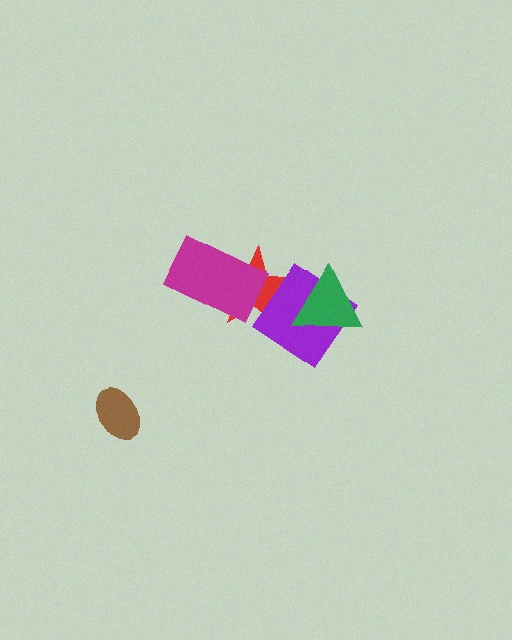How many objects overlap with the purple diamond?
2 objects overlap with the purple diamond.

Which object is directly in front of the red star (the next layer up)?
The magenta rectangle is directly in front of the red star.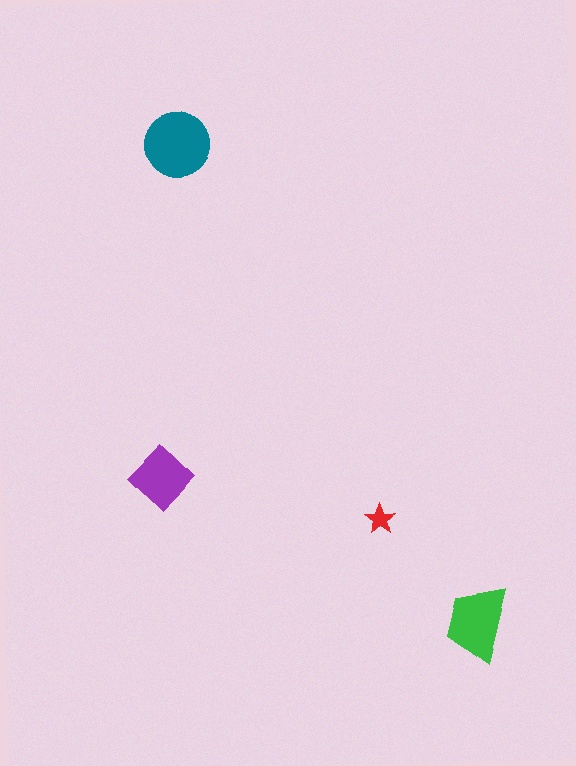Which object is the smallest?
The red star.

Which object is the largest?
The teal circle.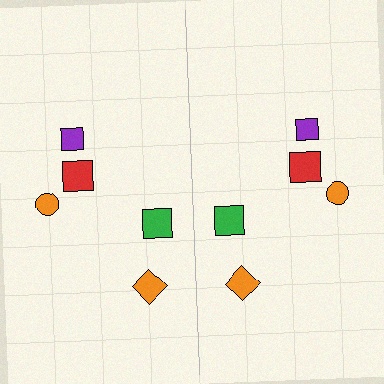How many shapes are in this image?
There are 10 shapes in this image.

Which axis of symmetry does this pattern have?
The pattern has a vertical axis of symmetry running through the center of the image.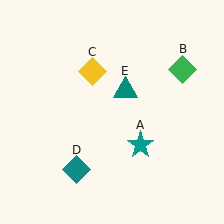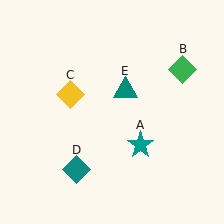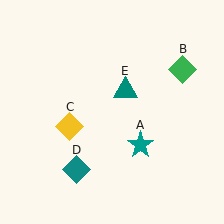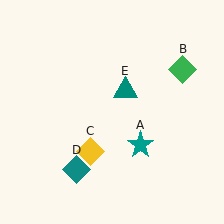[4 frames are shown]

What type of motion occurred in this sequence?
The yellow diamond (object C) rotated counterclockwise around the center of the scene.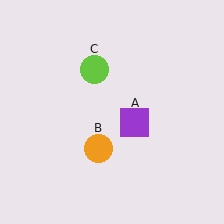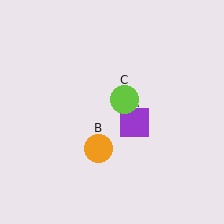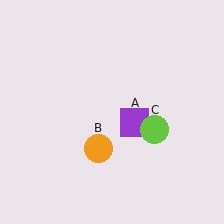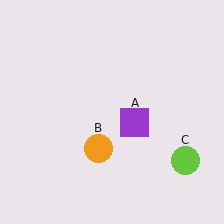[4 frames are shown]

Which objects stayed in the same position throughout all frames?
Purple square (object A) and orange circle (object B) remained stationary.